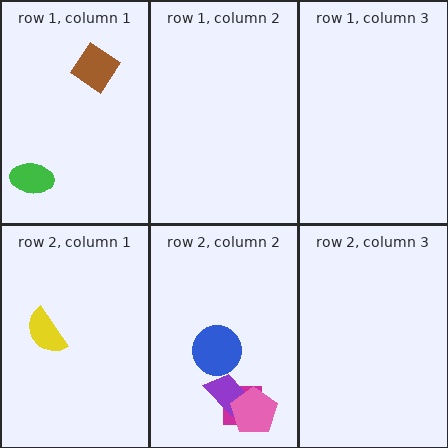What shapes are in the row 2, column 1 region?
The yellow semicircle.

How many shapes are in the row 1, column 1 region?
2.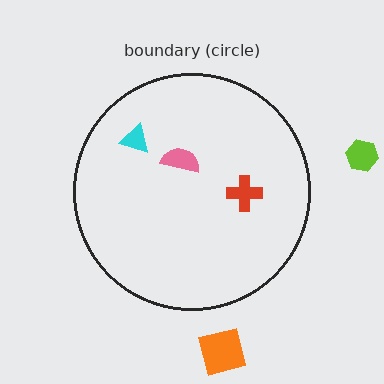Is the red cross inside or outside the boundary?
Inside.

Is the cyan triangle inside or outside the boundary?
Inside.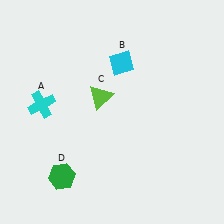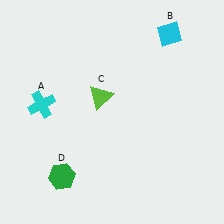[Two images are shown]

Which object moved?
The cyan diamond (B) moved right.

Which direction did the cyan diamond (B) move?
The cyan diamond (B) moved right.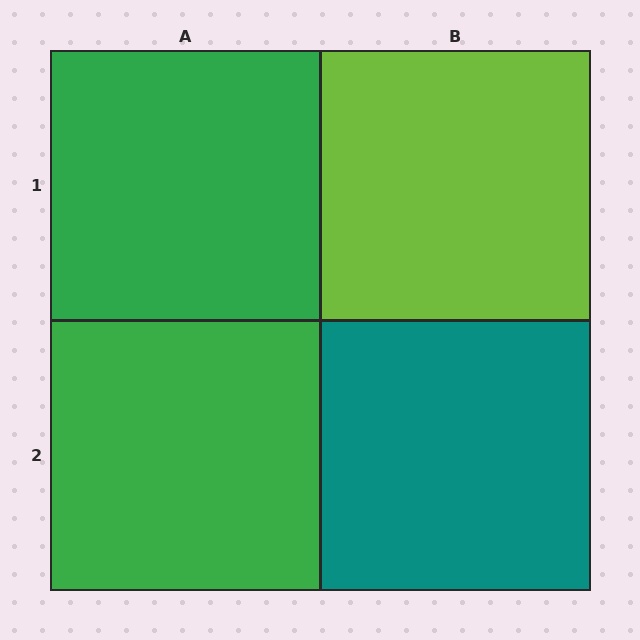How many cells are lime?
1 cell is lime.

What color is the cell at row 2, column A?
Green.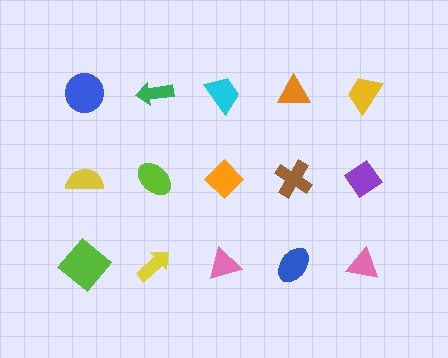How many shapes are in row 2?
5 shapes.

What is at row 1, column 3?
A cyan trapezoid.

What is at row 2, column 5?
A purple diamond.